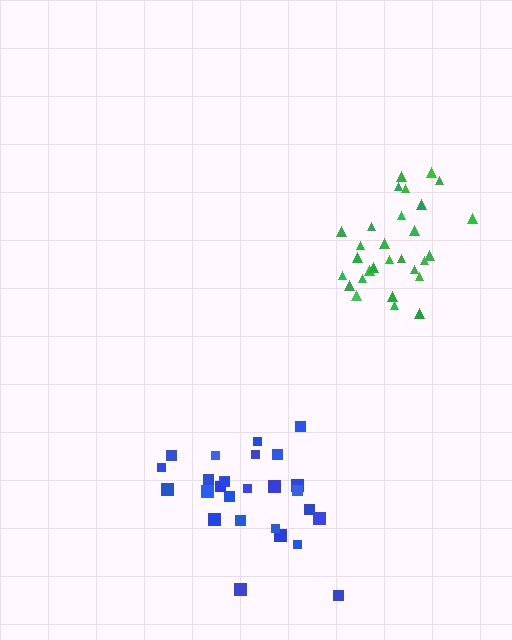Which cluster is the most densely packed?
Green.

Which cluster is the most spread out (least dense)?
Blue.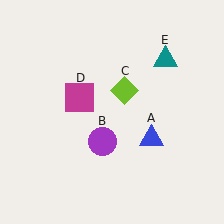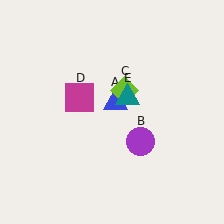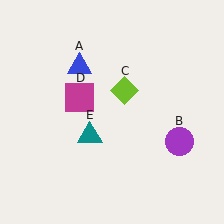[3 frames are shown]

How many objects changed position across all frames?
3 objects changed position: blue triangle (object A), purple circle (object B), teal triangle (object E).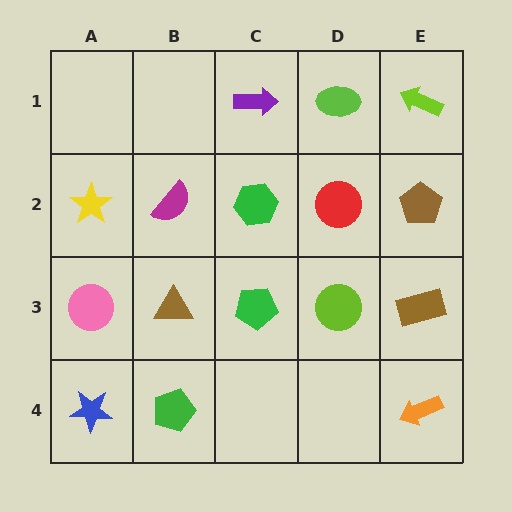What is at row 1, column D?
A lime ellipse.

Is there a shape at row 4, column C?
No, that cell is empty.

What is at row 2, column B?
A magenta semicircle.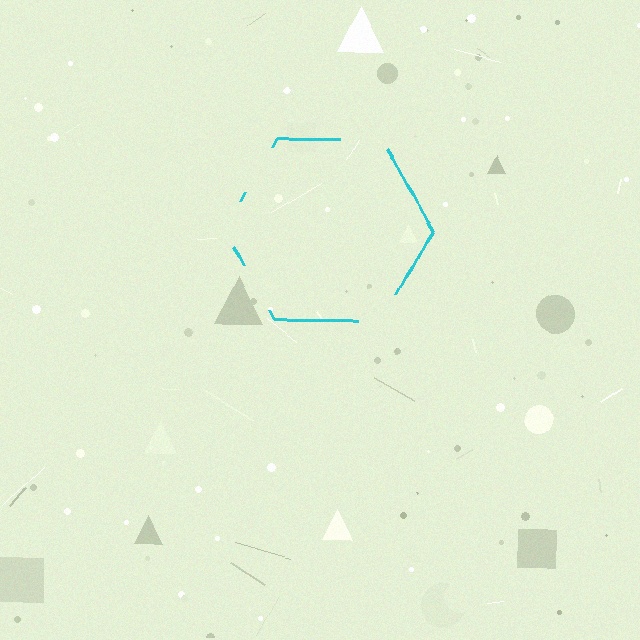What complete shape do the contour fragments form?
The contour fragments form a hexagon.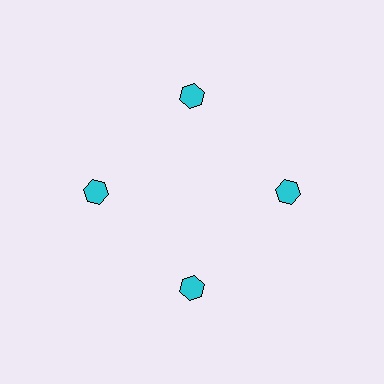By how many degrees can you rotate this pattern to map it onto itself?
The pattern maps onto itself every 90 degrees of rotation.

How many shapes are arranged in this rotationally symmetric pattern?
There are 4 shapes, arranged in 4 groups of 1.